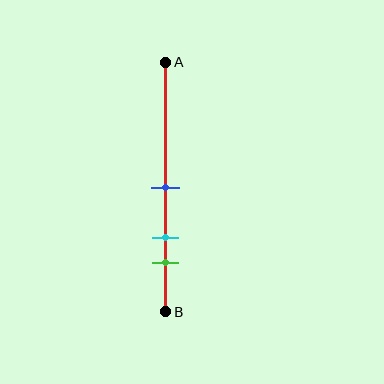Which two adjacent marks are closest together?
The cyan and green marks are the closest adjacent pair.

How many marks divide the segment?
There are 3 marks dividing the segment.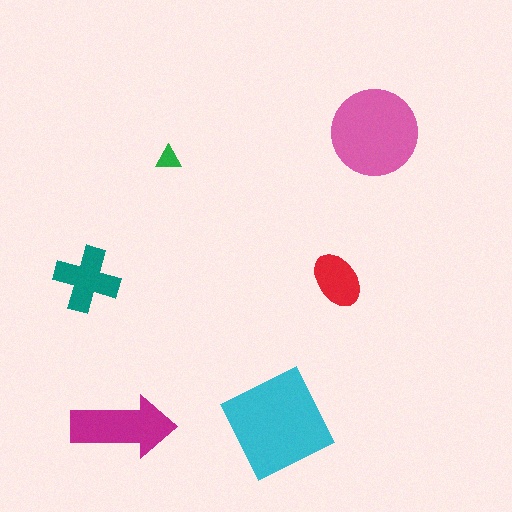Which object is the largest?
The cyan square.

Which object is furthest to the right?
The pink circle is rightmost.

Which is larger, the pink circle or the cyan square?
The cyan square.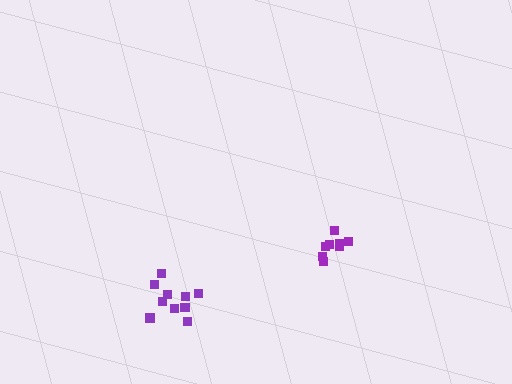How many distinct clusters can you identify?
There are 2 distinct clusters.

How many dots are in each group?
Group 1: 11 dots, Group 2: 8 dots (19 total).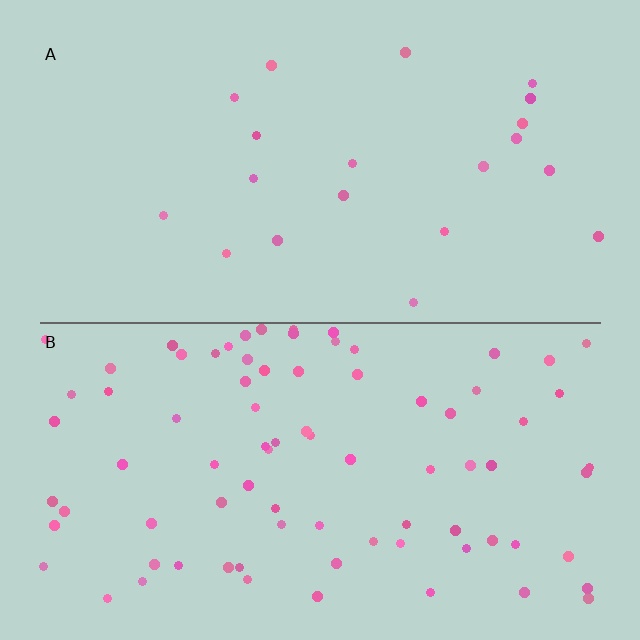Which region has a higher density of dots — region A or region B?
B (the bottom).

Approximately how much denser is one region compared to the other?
Approximately 4.0× — region B over region A.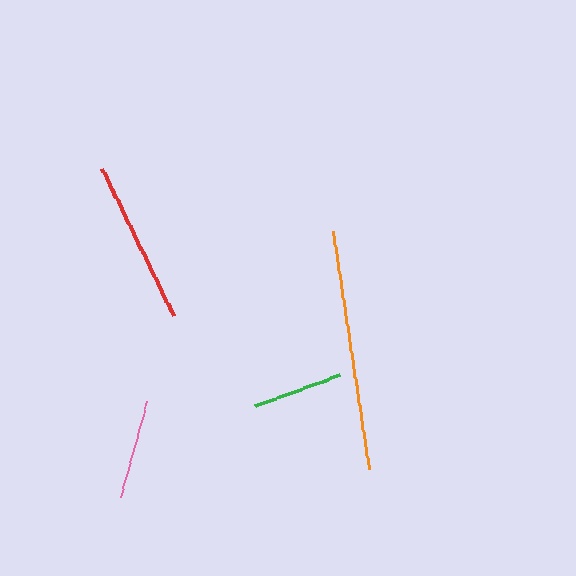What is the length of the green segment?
The green segment is approximately 90 pixels long.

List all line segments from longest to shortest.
From longest to shortest: orange, red, pink, green.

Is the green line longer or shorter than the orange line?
The orange line is longer than the green line.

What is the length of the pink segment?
The pink segment is approximately 99 pixels long.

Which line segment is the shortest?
The green line is the shortest at approximately 90 pixels.